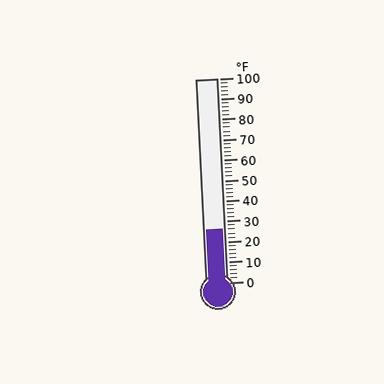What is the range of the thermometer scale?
The thermometer scale ranges from 0°F to 100°F.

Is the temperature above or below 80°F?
The temperature is below 80°F.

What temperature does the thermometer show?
The thermometer shows approximately 26°F.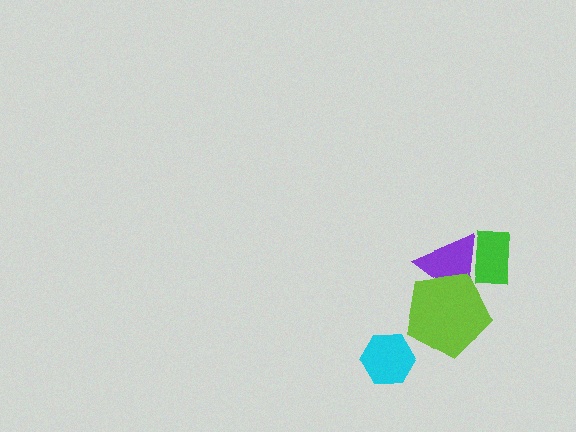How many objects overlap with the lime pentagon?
1 object overlaps with the lime pentagon.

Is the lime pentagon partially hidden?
No, no other shape covers it.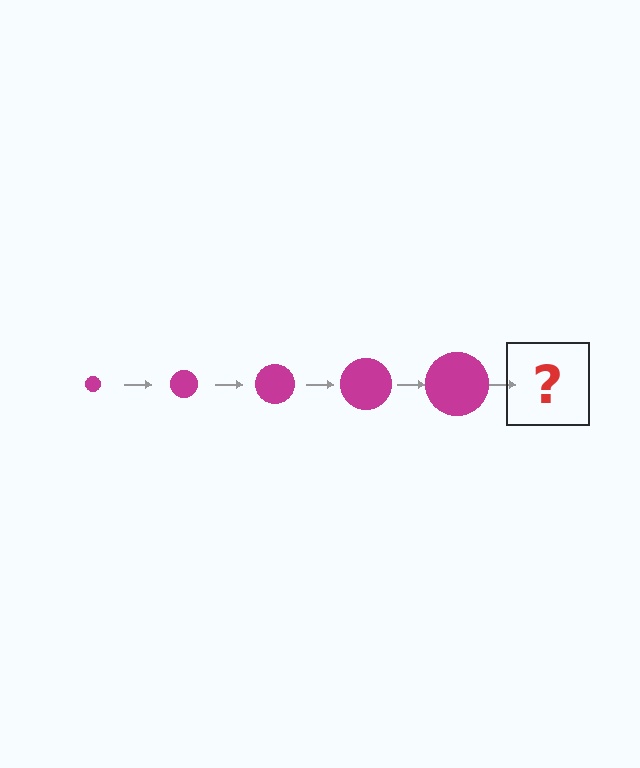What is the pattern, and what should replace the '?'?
The pattern is that the circle gets progressively larger each step. The '?' should be a magenta circle, larger than the previous one.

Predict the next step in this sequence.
The next step is a magenta circle, larger than the previous one.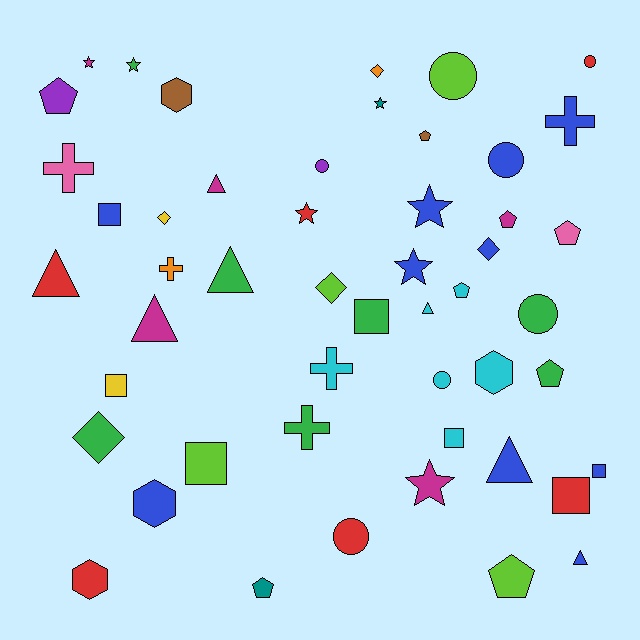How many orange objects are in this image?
There are 2 orange objects.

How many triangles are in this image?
There are 7 triangles.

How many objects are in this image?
There are 50 objects.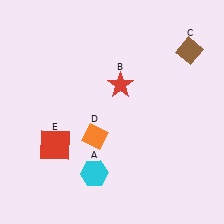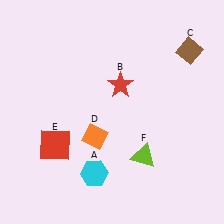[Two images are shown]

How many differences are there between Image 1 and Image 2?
There is 1 difference between the two images.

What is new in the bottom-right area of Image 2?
A lime triangle (F) was added in the bottom-right area of Image 2.